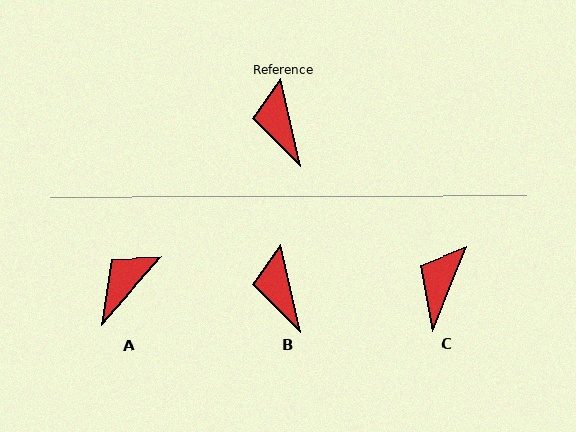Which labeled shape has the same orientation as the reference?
B.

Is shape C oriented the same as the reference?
No, it is off by about 35 degrees.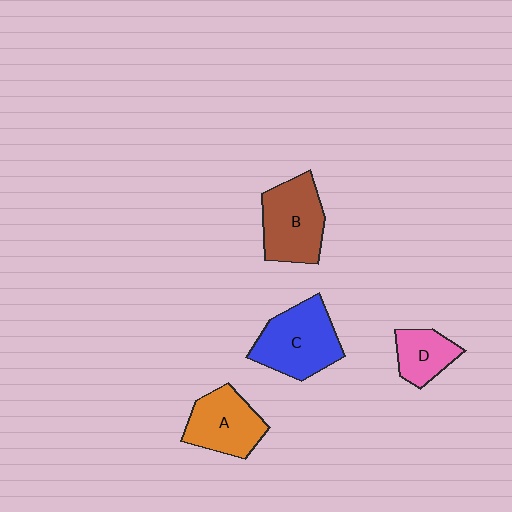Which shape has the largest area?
Shape C (blue).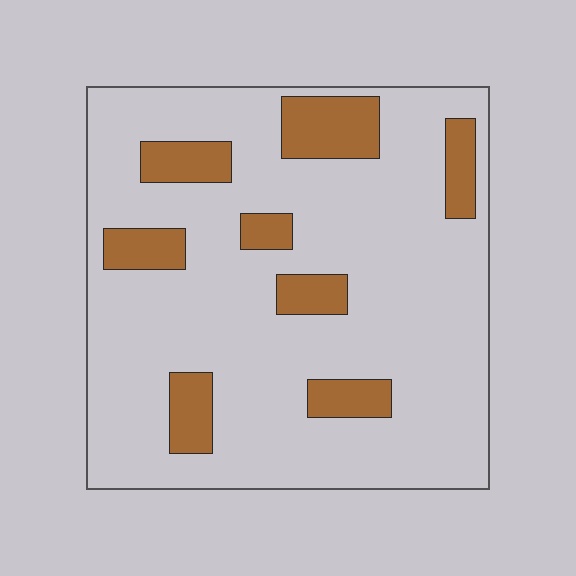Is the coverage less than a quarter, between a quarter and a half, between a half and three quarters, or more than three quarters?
Less than a quarter.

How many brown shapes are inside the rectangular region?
8.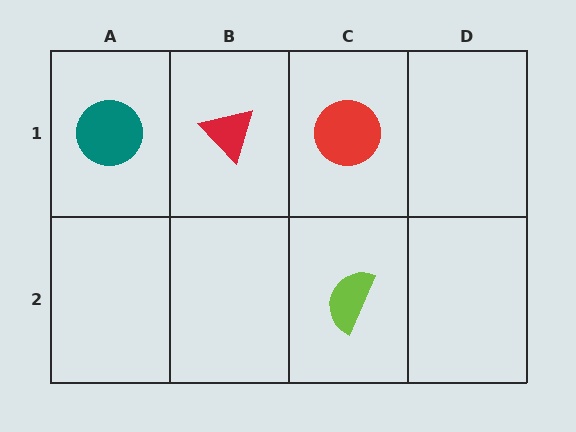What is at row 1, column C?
A red circle.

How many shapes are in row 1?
3 shapes.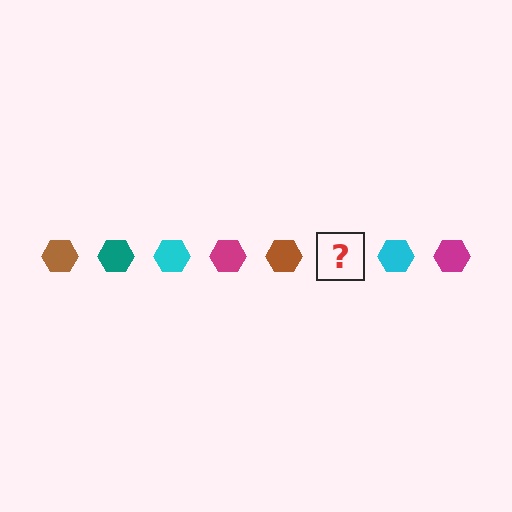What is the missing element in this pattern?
The missing element is a teal hexagon.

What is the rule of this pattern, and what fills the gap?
The rule is that the pattern cycles through brown, teal, cyan, magenta hexagons. The gap should be filled with a teal hexagon.